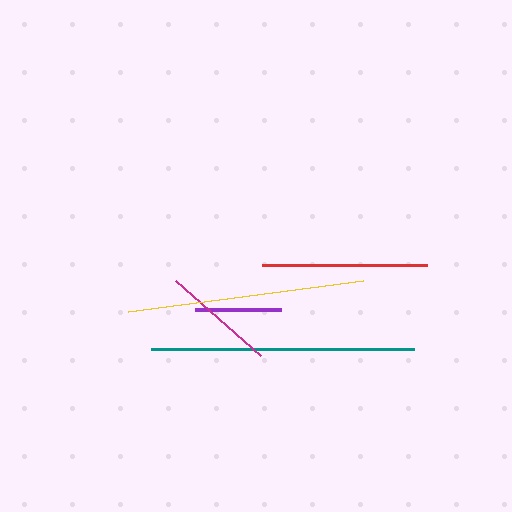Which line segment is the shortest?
The purple line is the shortest at approximately 86 pixels.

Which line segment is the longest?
The teal line is the longest at approximately 264 pixels.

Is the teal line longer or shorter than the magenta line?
The teal line is longer than the magenta line.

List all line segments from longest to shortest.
From longest to shortest: teal, yellow, red, magenta, purple.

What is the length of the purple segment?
The purple segment is approximately 86 pixels long.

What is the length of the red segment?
The red segment is approximately 165 pixels long.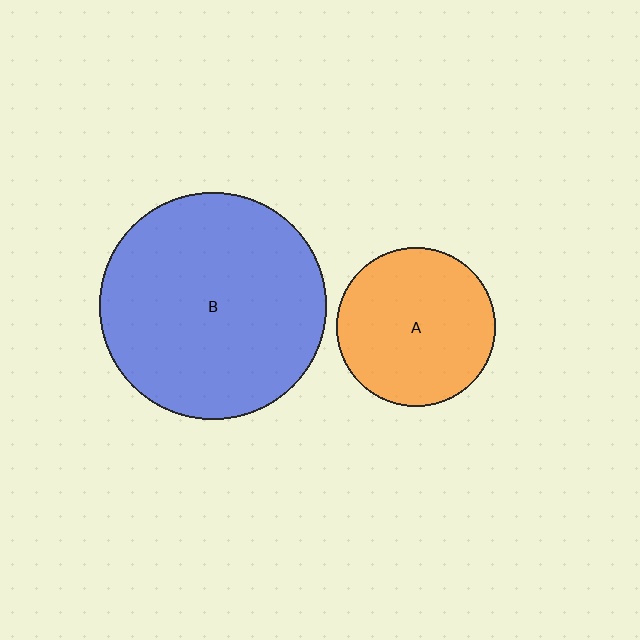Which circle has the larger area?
Circle B (blue).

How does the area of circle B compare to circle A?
Approximately 2.1 times.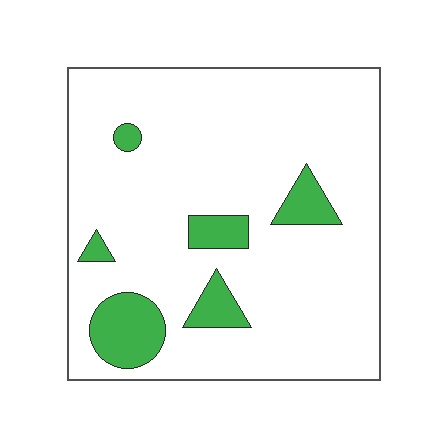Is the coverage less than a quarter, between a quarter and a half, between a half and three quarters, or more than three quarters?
Less than a quarter.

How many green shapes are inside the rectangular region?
6.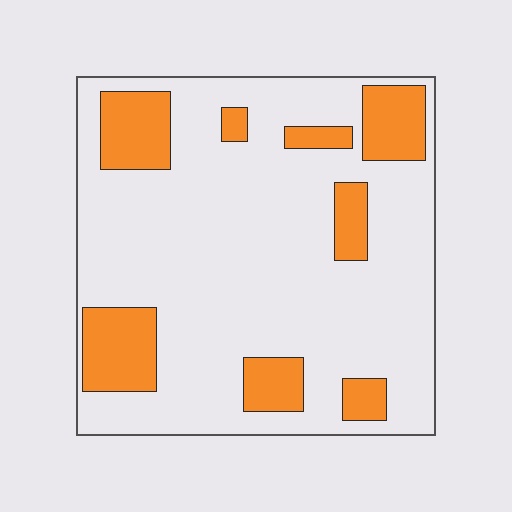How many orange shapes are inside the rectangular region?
8.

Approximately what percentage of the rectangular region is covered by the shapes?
Approximately 20%.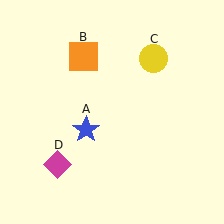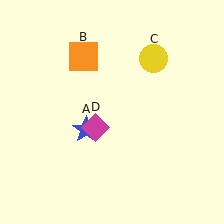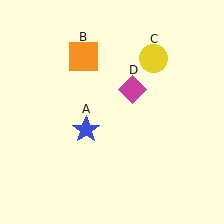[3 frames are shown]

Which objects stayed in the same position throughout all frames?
Blue star (object A) and orange square (object B) and yellow circle (object C) remained stationary.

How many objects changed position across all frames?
1 object changed position: magenta diamond (object D).